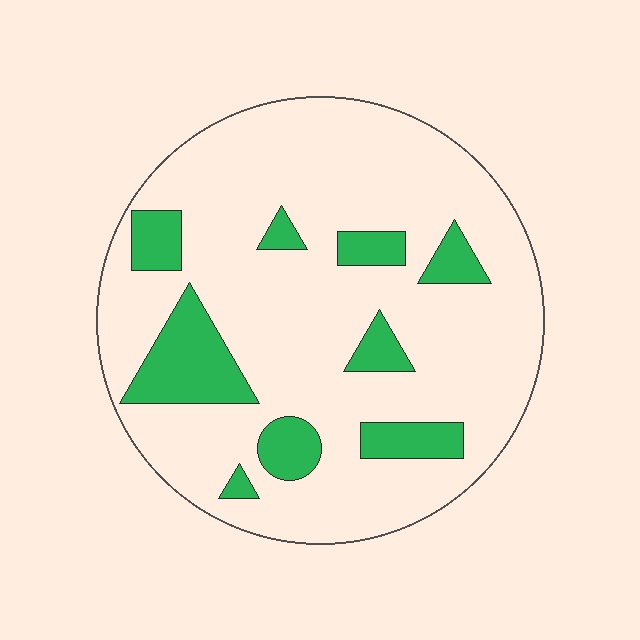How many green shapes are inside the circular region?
9.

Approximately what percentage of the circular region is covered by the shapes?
Approximately 20%.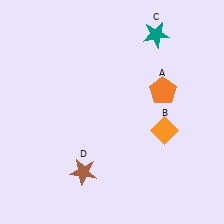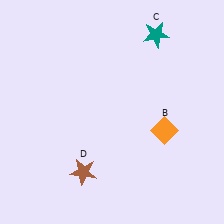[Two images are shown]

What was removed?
The orange pentagon (A) was removed in Image 2.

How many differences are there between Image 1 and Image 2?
There is 1 difference between the two images.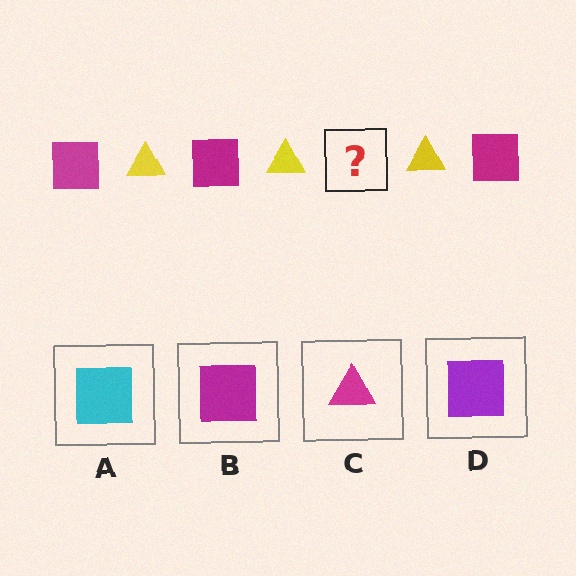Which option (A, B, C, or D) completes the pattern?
B.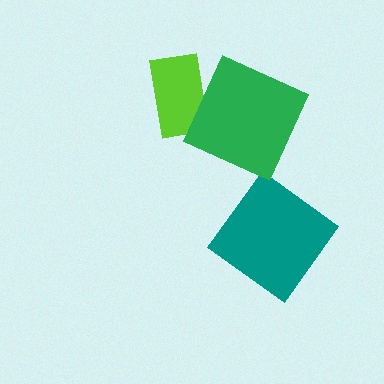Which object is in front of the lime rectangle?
The green square is in front of the lime rectangle.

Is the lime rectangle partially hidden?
Yes, it is partially covered by another shape.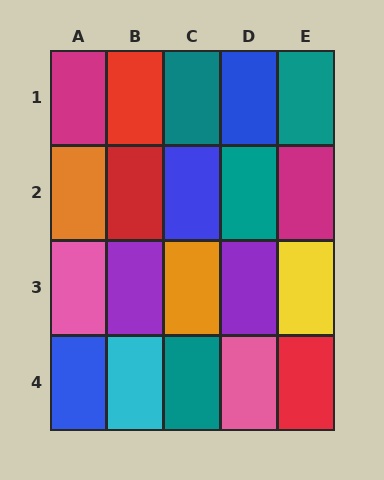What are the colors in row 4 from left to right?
Blue, cyan, teal, pink, red.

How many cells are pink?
2 cells are pink.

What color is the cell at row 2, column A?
Orange.